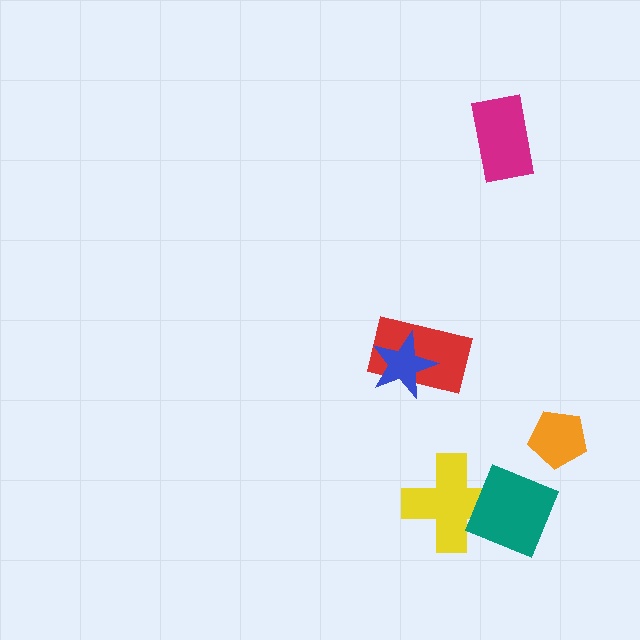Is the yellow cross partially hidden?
Yes, it is partially covered by another shape.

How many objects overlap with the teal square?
1 object overlaps with the teal square.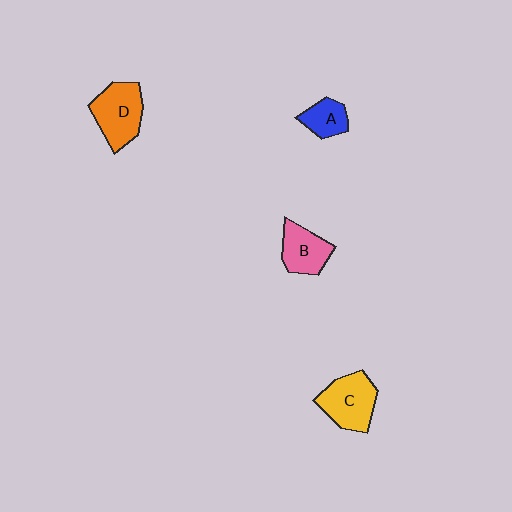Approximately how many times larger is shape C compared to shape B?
Approximately 1.3 times.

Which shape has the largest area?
Shape D (orange).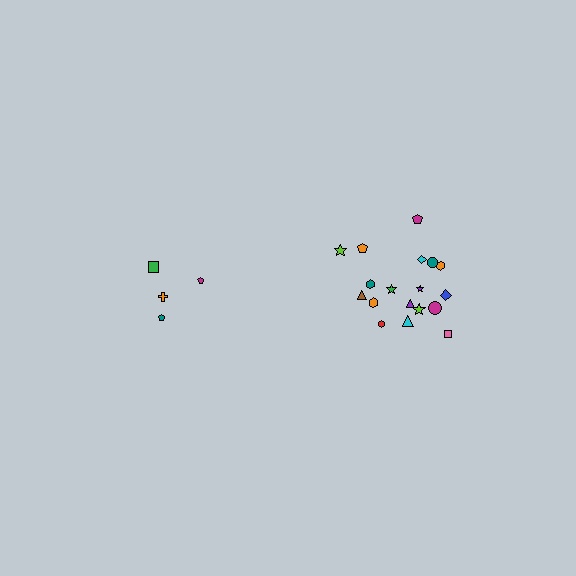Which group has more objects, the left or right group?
The right group.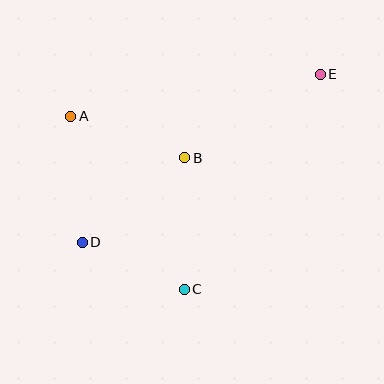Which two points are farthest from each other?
Points D and E are farthest from each other.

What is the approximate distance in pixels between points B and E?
The distance between B and E is approximately 159 pixels.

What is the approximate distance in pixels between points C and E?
The distance between C and E is approximately 254 pixels.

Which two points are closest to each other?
Points C and D are closest to each other.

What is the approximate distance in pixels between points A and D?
The distance between A and D is approximately 126 pixels.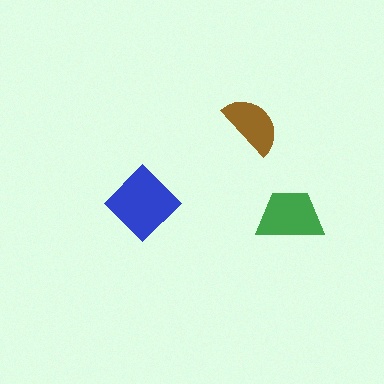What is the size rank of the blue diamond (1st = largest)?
1st.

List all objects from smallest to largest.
The brown semicircle, the green trapezoid, the blue diamond.